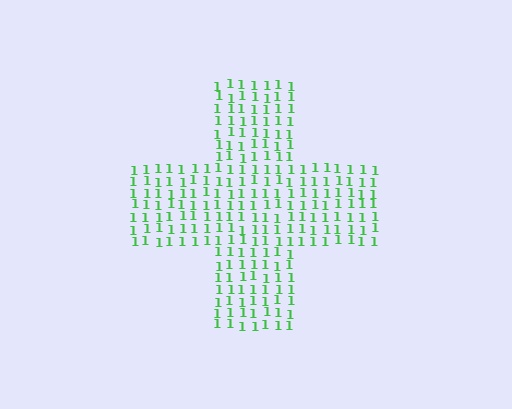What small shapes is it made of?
It is made of small digit 1's.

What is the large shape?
The large shape is a cross.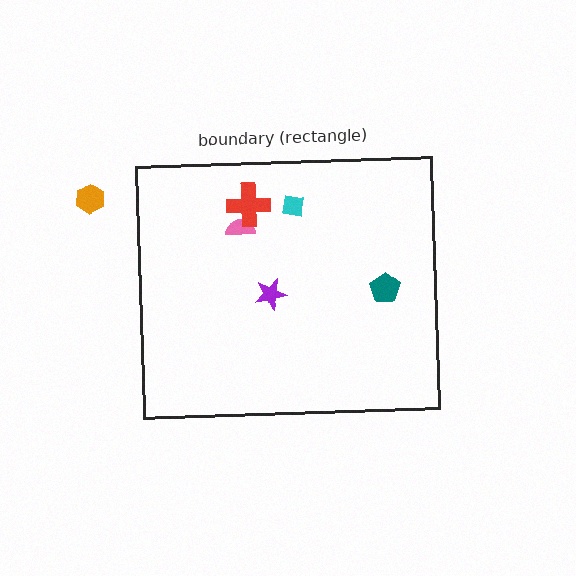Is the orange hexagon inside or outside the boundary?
Outside.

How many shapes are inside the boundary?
5 inside, 1 outside.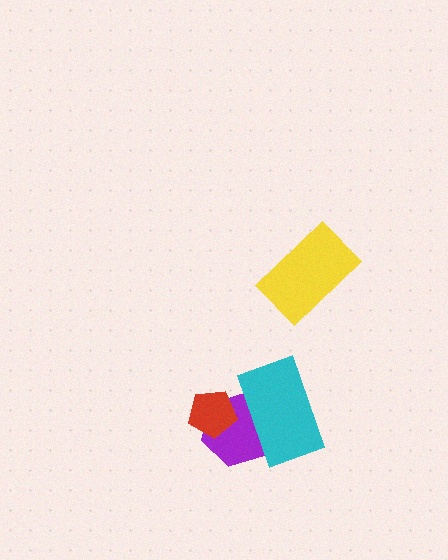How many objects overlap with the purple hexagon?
2 objects overlap with the purple hexagon.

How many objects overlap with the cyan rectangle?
1 object overlaps with the cyan rectangle.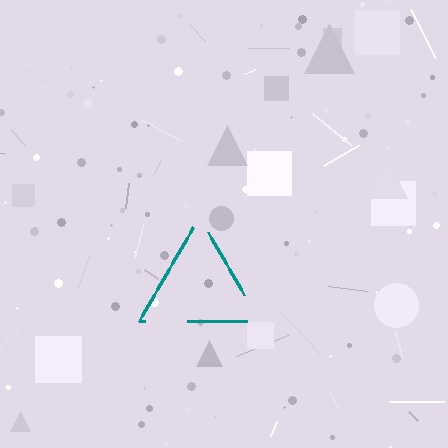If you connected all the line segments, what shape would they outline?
They would outline a triangle.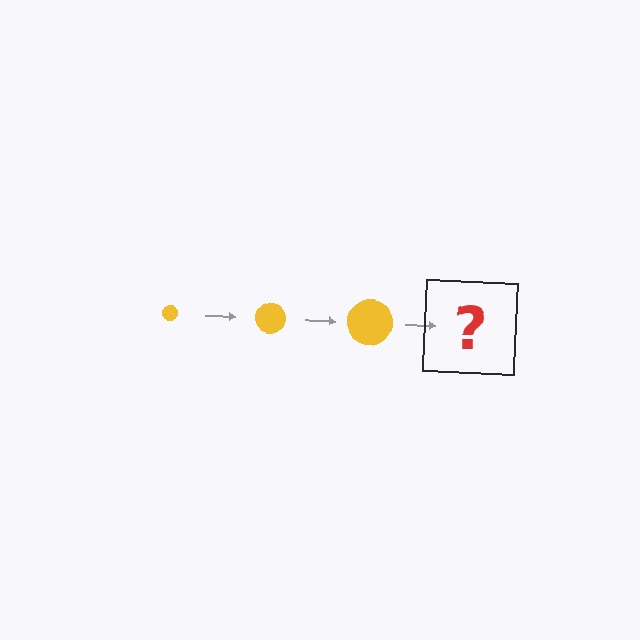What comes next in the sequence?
The next element should be a yellow circle, larger than the previous one.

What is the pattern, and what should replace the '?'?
The pattern is that the circle gets progressively larger each step. The '?' should be a yellow circle, larger than the previous one.